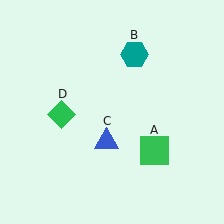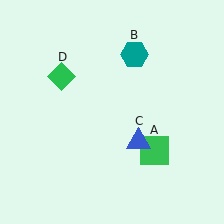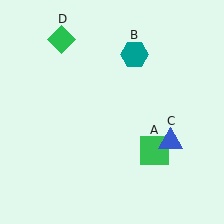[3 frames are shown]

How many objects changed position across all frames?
2 objects changed position: blue triangle (object C), green diamond (object D).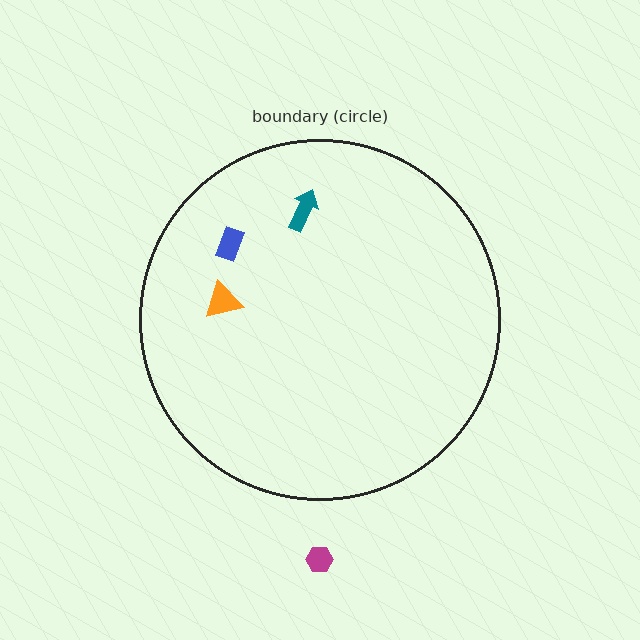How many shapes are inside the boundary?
3 inside, 1 outside.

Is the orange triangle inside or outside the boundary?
Inside.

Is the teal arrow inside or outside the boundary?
Inside.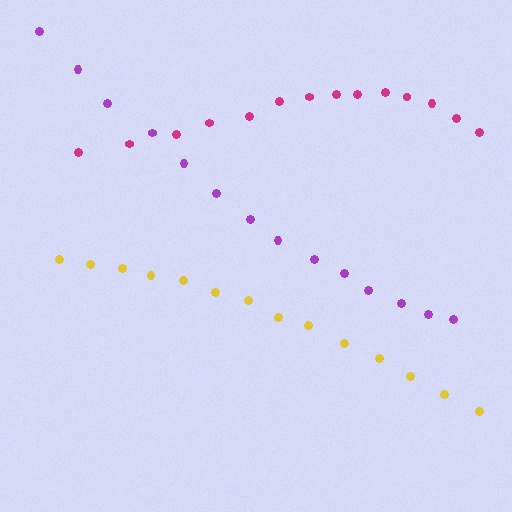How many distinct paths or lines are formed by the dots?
There are 3 distinct paths.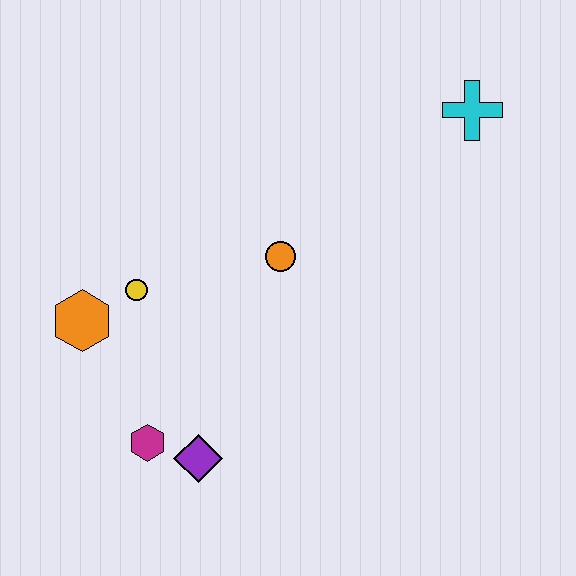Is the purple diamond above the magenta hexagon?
No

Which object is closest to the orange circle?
The yellow circle is closest to the orange circle.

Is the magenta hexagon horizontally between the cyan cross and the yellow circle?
Yes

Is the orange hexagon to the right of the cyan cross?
No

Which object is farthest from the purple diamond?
The cyan cross is farthest from the purple diamond.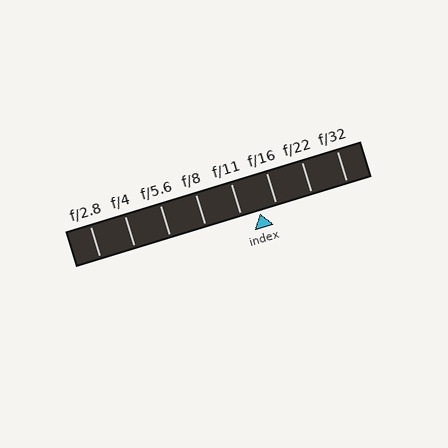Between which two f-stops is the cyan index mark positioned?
The index mark is between f/11 and f/16.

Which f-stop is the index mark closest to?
The index mark is closest to f/16.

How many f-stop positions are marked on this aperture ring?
There are 8 f-stop positions marked.